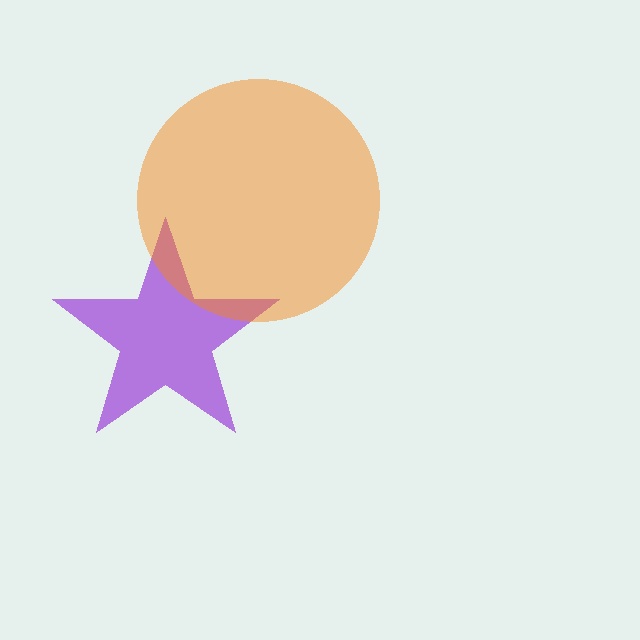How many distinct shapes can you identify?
There are 2 distinct shapes: a purple star, an orange circle.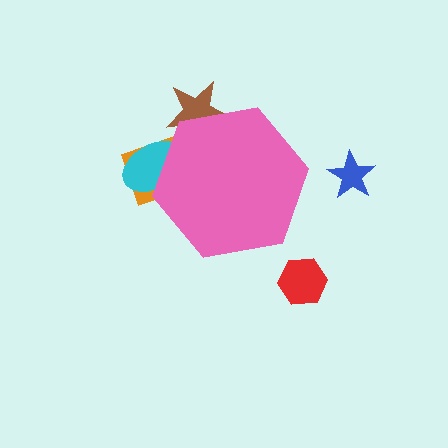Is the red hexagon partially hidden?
No, the red hexagon is fully visible.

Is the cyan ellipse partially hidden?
Yes, the cyan ellipse is partially hidden behind the pink hexagon.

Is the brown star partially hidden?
Yes, the brown star is partially hidden behind the pink hexagon.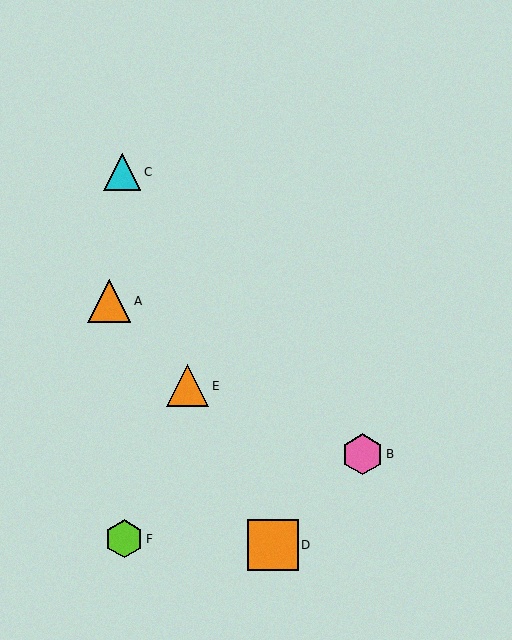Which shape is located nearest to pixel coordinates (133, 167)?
The cyan triangle (labeled C) at (122, 172) is nearest to that location.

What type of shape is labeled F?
Shape F is a lime hexagon.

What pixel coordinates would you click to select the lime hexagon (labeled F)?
Click at (124, 539) to select the lime hexagon F.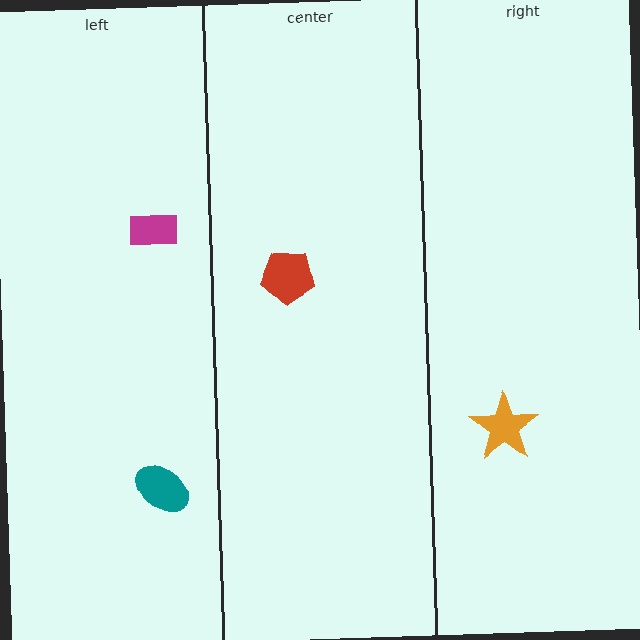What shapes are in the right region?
The orange star.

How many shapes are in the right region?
1.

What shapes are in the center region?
The red pentagon.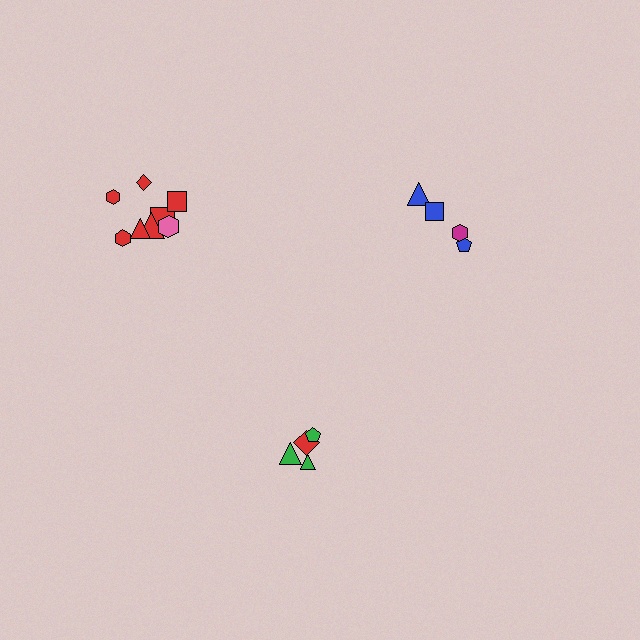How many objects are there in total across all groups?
There are 16 objects.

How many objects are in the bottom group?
There are 4 objects.